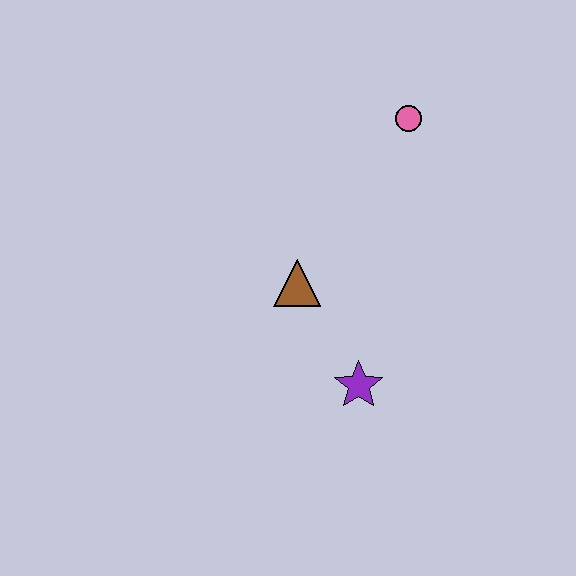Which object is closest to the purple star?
The brown triangle is closest to the purple star.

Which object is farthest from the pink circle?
The purple star is farthest from the pink circle.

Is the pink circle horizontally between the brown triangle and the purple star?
No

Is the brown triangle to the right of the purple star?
No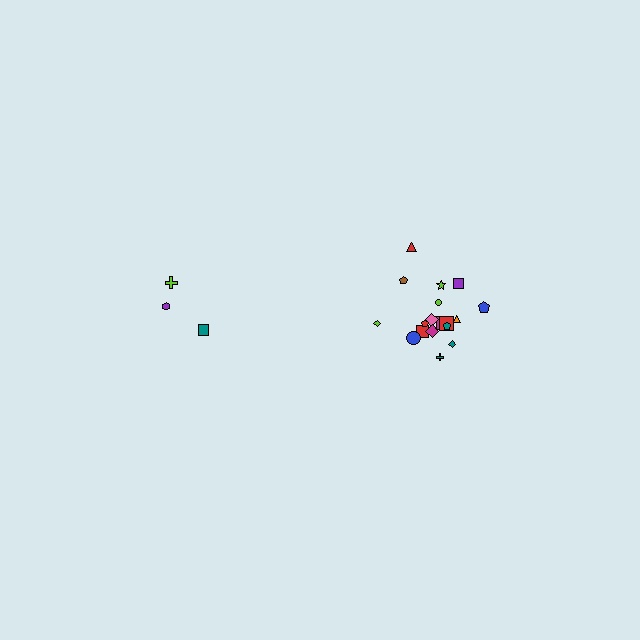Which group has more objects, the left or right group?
The right group.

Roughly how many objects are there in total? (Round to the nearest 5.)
Roughly 20 objects in total.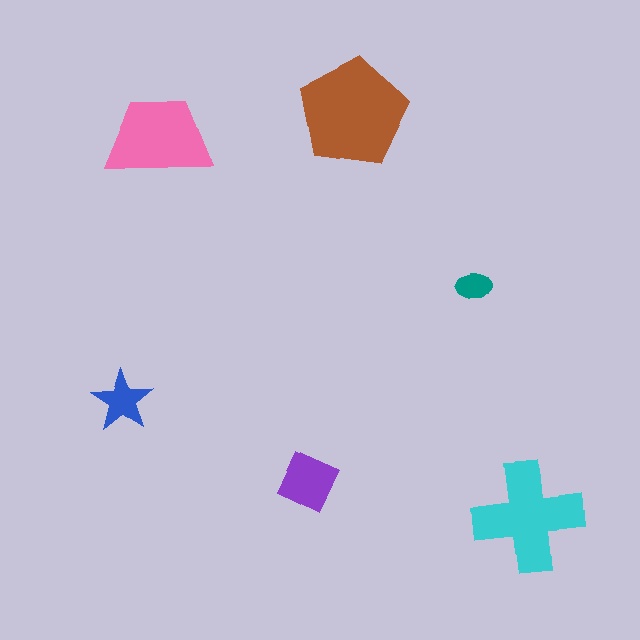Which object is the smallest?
The teal ellipse.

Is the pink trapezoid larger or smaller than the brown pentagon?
Smaller.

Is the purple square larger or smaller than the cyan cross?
Smaller.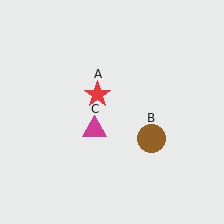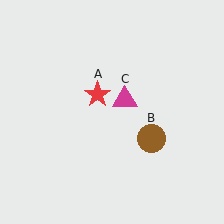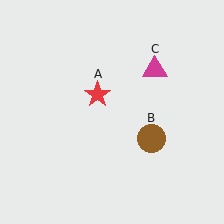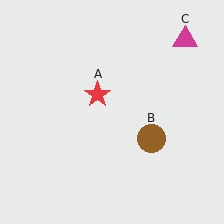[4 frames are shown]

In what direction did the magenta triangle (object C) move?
The magenta triangle (object C) moved up and to the right.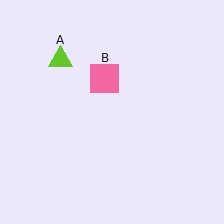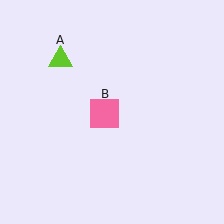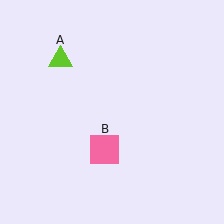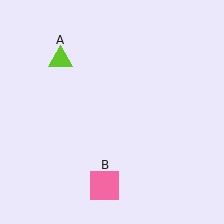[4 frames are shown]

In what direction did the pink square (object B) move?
The pink square (object B) moved down.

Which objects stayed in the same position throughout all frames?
Lime triangle (object A) remained stationary.